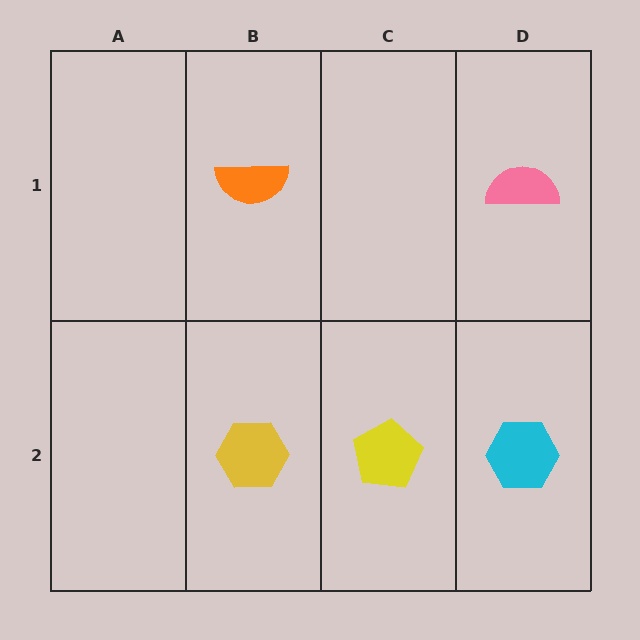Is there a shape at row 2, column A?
No, that cell is empty.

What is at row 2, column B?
A yellow hexagon.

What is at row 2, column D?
A cyan hexagon.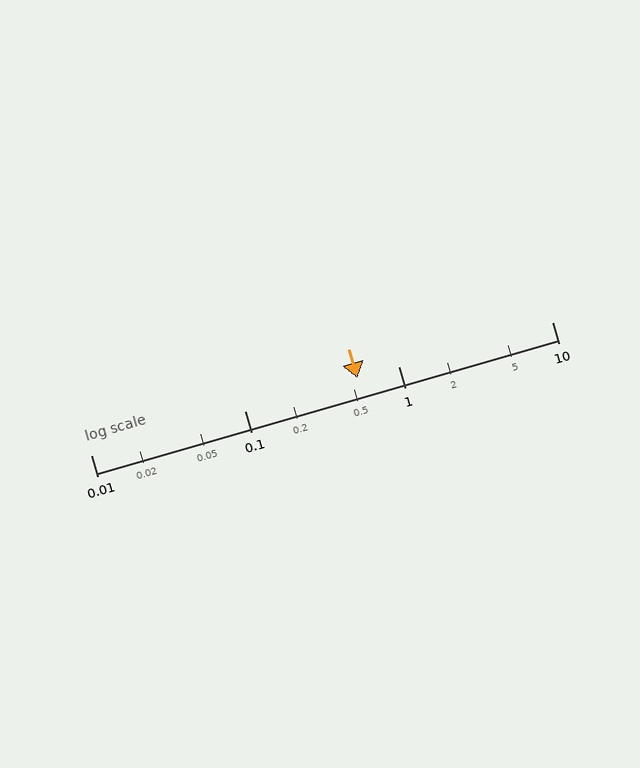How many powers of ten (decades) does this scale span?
The scale spans 3 decades, from 0.01 to 10.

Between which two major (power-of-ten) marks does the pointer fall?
The pointer is between 0.1 and 1.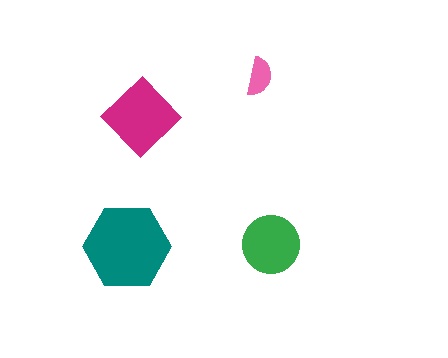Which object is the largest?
The teal hexagon.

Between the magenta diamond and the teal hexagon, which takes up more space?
The teal hexagon.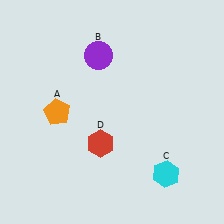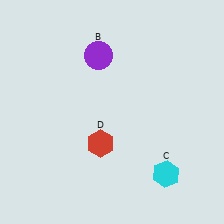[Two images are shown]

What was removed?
The orange pentagon (A) was removed in Image 2.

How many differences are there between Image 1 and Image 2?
There is 1 difference between the two images.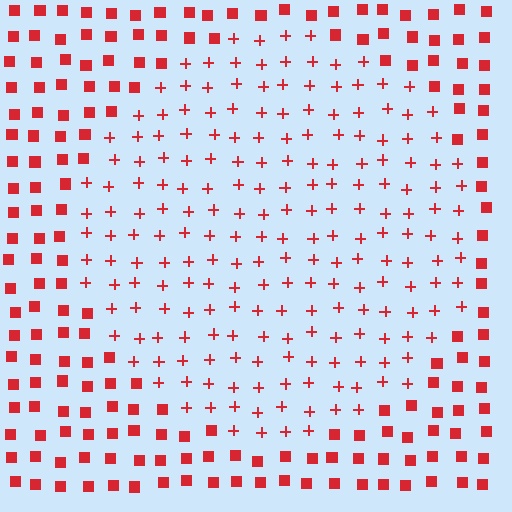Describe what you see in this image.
The image is filled with small red elements arranged in a uniform grid. A circle-shaped region contains plus signs, while the surrounding area contains squares. The boundary is defined purely by the change in element shape.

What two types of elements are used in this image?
The image uses plus signs inside the circle region and squares outside it.